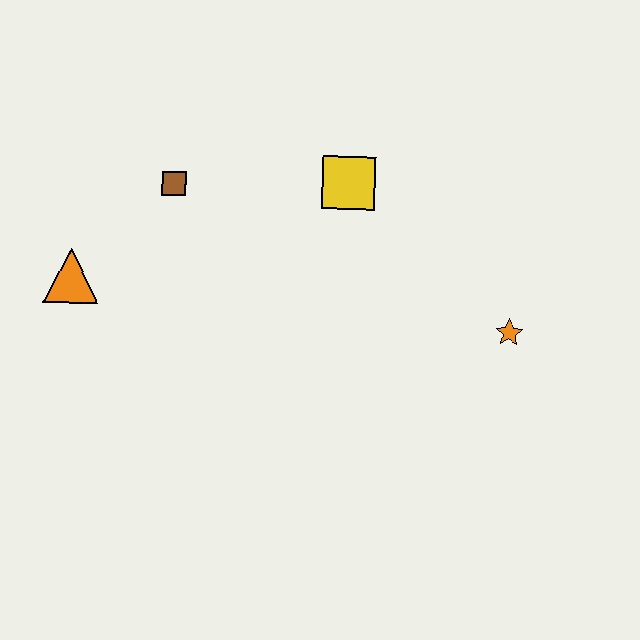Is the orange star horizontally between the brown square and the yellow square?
No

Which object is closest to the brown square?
The orange triangle is closest to the brown square.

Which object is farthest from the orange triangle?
The orange star is farthest from the orange triangle.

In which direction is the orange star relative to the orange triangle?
The orange star is to the right of the orange triangle.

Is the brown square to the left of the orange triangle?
No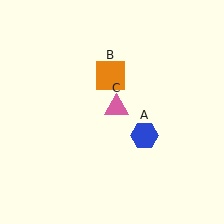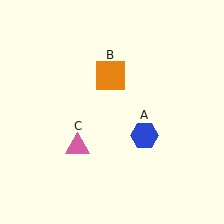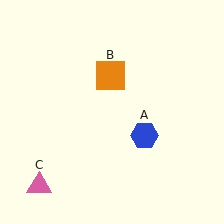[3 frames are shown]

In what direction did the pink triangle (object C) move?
The pink triangle (object C) moved down and to the left.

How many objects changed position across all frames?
1 object changed position: pink triangle (object C).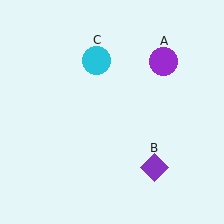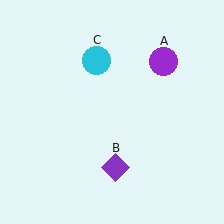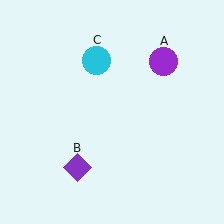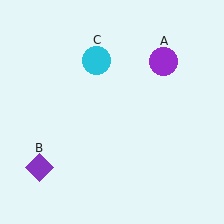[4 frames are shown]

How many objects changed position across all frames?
1 object changed position: purple diamond (object B).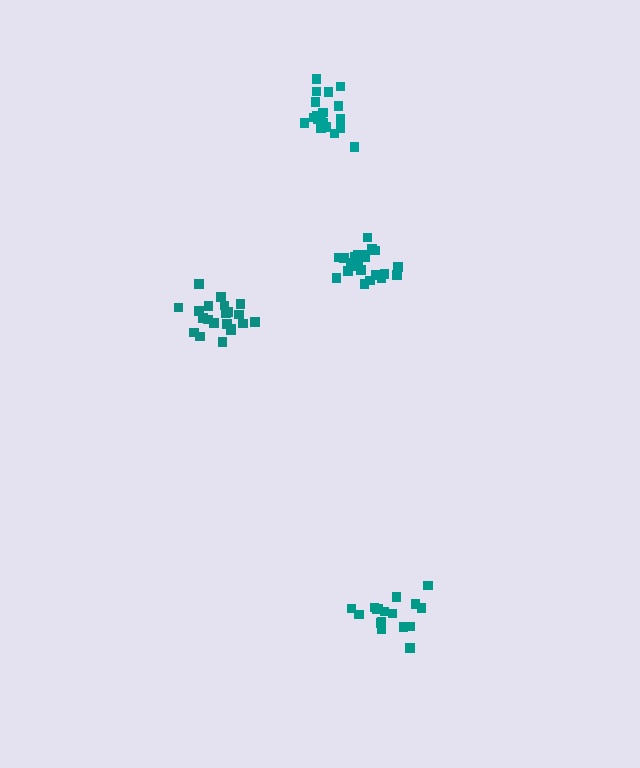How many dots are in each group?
Group 1: 19 dots, Group 2: 21 dots, Group 3: 17 dots, Group 4: 21 dots (78 total).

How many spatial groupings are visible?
There are 4 spatial groupings.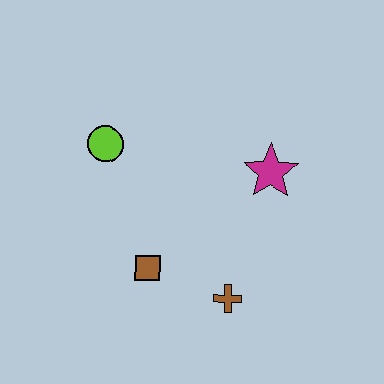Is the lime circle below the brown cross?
No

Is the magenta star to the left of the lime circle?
No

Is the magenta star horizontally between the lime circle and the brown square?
No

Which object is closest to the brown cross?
The brown square is closest to the brown cross.